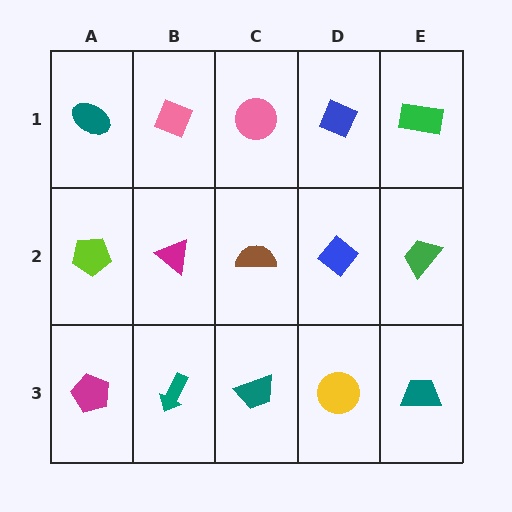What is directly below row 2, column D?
A yellow circle.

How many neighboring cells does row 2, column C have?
4.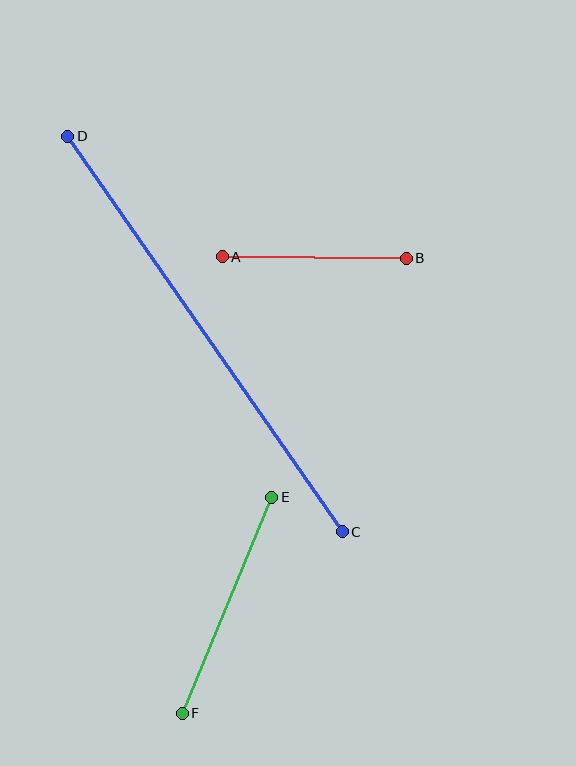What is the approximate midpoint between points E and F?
The midpoint is at approximately (227, 605) pixels.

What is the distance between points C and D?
The distance is approximately 482 pixels.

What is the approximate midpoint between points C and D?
The midpoint is at approximately (205, 334) pixels.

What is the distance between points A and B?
The distance is approximately 184 pixels.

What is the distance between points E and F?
The distance is approximately 234 pixels.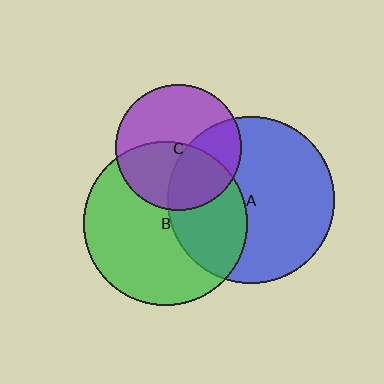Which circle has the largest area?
Circle A (blue).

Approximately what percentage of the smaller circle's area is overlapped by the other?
Approximately 35%.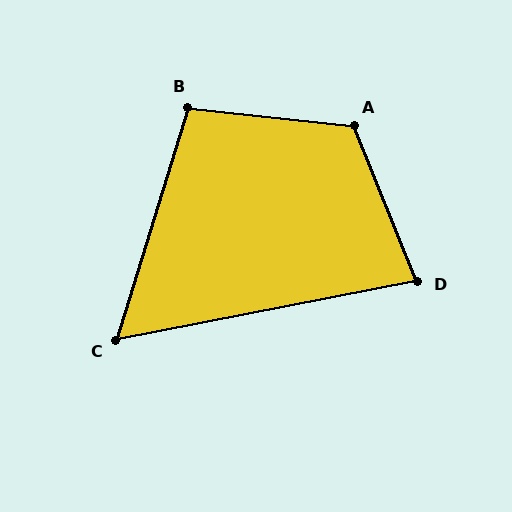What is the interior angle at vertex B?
Approximately 101 degrees (obtuse).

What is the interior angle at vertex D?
Approximately 79 degrees (acute).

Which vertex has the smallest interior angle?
C, at approximately 62 degrees.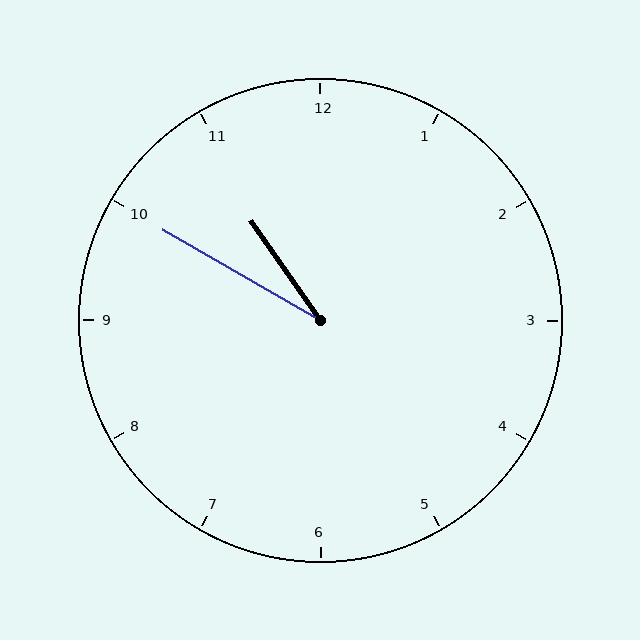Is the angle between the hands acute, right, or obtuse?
It is acute.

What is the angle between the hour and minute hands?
Approximately 25 degrees.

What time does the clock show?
10:50.